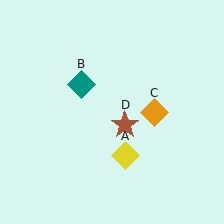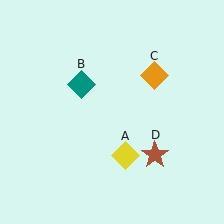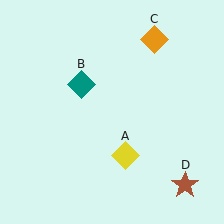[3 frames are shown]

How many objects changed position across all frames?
2 objects changed position: orange diamond (object C), brown star (object D).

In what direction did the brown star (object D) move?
The brown star (object D) moved down and to the right.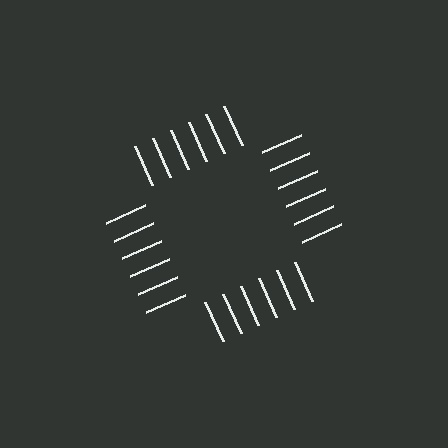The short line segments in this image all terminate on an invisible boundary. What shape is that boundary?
An illusory square — the line segments terminate on its edges but no continuous stroke is drawn.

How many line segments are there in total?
24 — 6 along each of the 4 edges.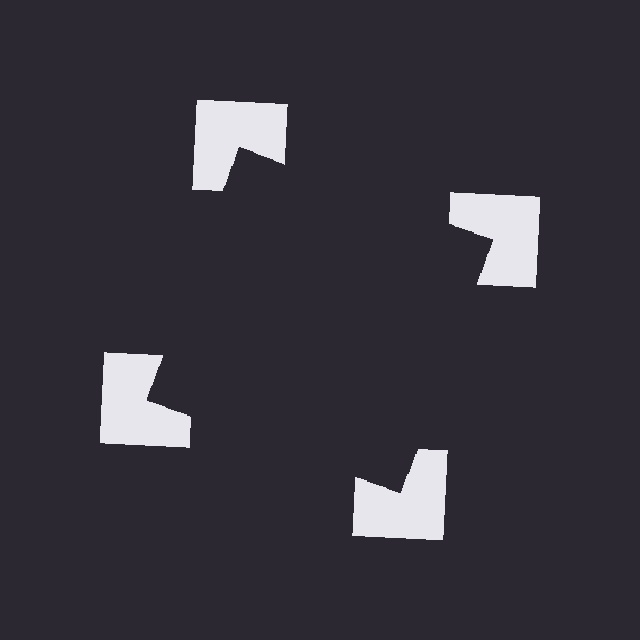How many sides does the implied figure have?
4 sides.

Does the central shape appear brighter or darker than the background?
It typically appears slightly darker than the background, even though no actual brightness change is drawn.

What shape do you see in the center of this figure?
An illusory square — its edges are inferred from the aligned wedge cuts in the notched squares, not physically drawn.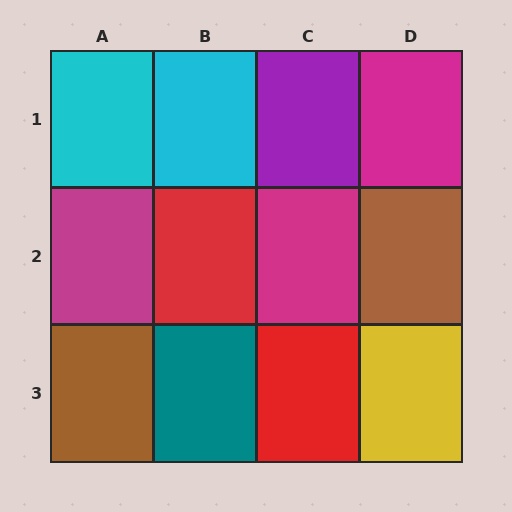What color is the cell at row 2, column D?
Brown.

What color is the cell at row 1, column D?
Magenta.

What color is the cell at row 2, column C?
Magenta.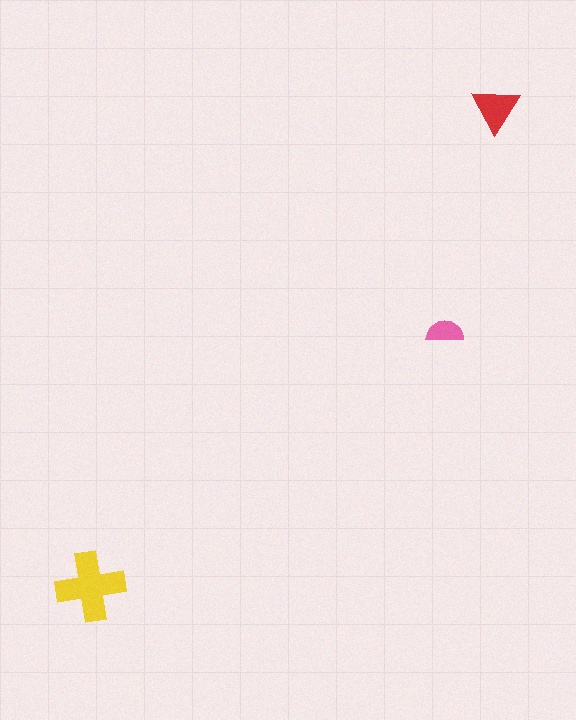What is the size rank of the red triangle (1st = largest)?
2nd.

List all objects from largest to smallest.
The yellow cross, the red triangle, the pink semicircle.